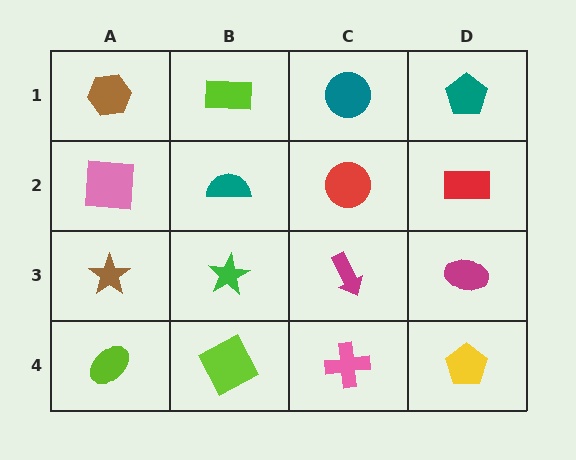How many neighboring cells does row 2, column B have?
4.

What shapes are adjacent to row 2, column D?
A teal pentagon (row 1, column D), a magenta ellipse (row 3, column D), a red circle (row 2, column C).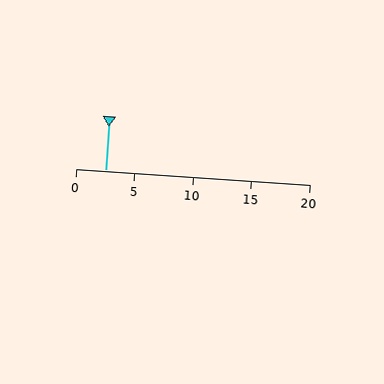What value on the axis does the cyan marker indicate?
The marker indicates approximately 2.5.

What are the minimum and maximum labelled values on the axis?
The axis runs from 0 to 20.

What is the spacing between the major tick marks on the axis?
The major ticks are spaced 5 apart.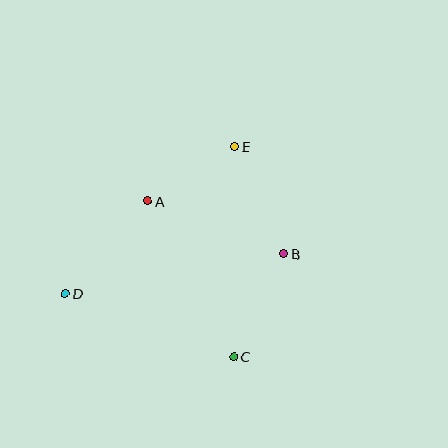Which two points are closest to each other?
Points A and E are closest to each other.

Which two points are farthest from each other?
Points D and E are farthest from each other.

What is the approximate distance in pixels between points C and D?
The distance between C and D is approximately 180 pixels.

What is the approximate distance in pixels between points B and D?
The distance between B and D is approximately 222 pixels.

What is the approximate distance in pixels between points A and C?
The distance between A and C is approximately 178 pixels.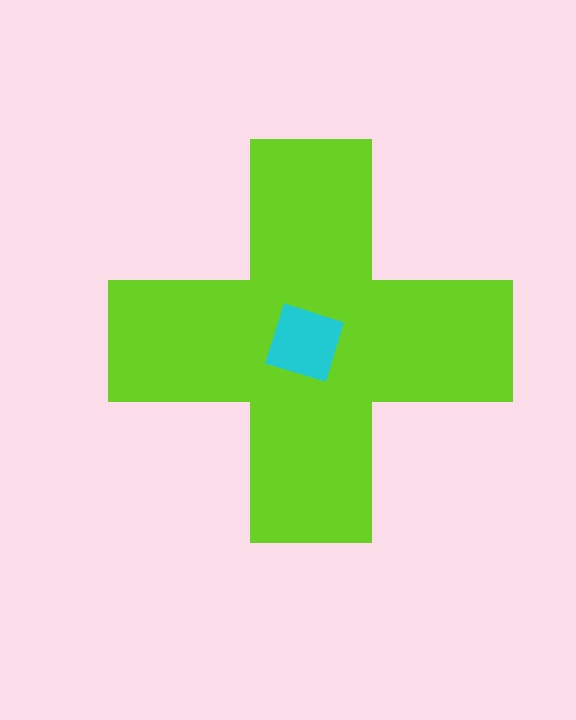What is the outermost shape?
The lime cross.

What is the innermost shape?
The cyan square.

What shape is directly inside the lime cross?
The cyan square.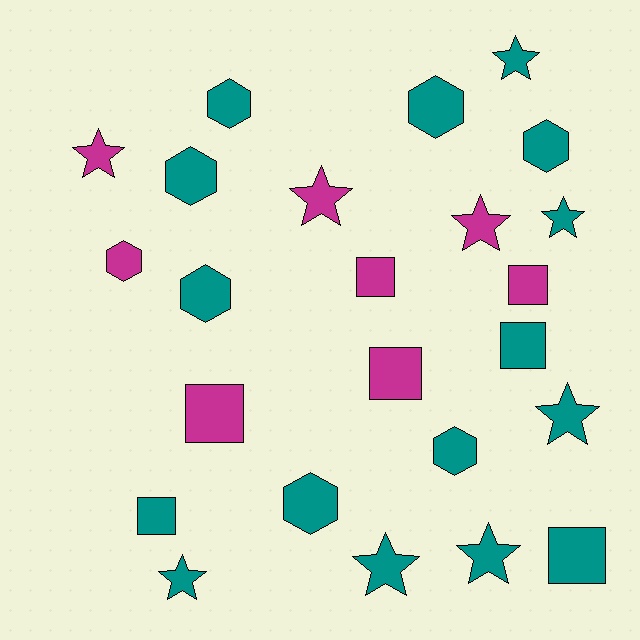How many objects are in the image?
There are 24 objects.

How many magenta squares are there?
There are 4 magenta squares.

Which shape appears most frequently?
Star, with 9 objects.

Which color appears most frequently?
Teal, with 16 objects.